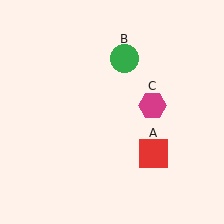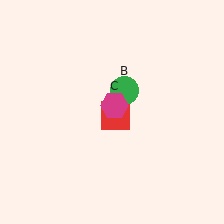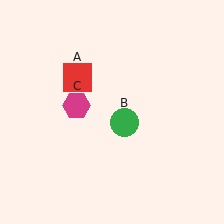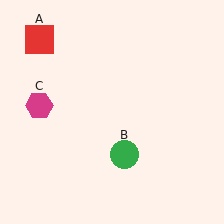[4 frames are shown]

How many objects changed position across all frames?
3 objects changed position: red square (object A), green circle (object B), magenta hexagon (object C).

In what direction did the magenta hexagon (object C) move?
The magenta hexagon (object C) moved left.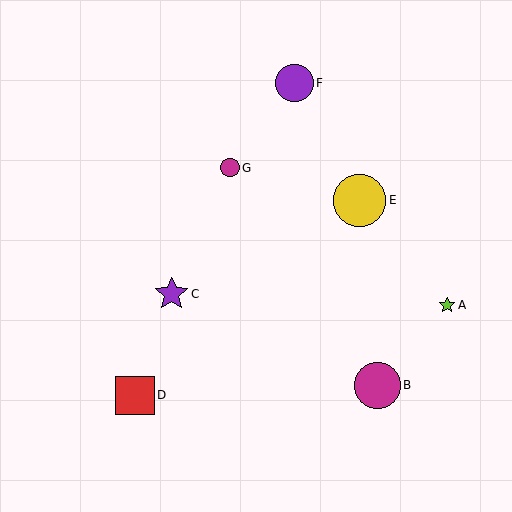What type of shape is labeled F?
Shape F is a purple circle.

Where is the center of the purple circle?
The center of the purple circle is at (295, 83).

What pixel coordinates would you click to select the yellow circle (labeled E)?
Click at (360, 200) to select the yellow circle E.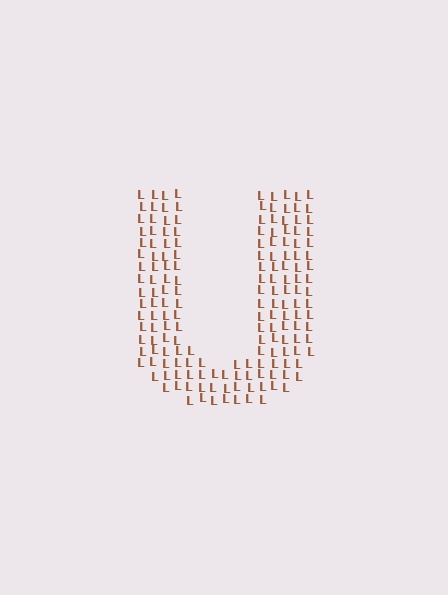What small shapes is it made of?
It is made of small letter L's.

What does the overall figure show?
The overall figure shows the letter U.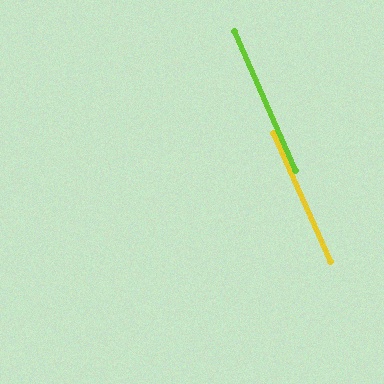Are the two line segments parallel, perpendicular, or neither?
Parallel — their directions differ by only 0.3°.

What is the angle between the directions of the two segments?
Approximately 0 degrees.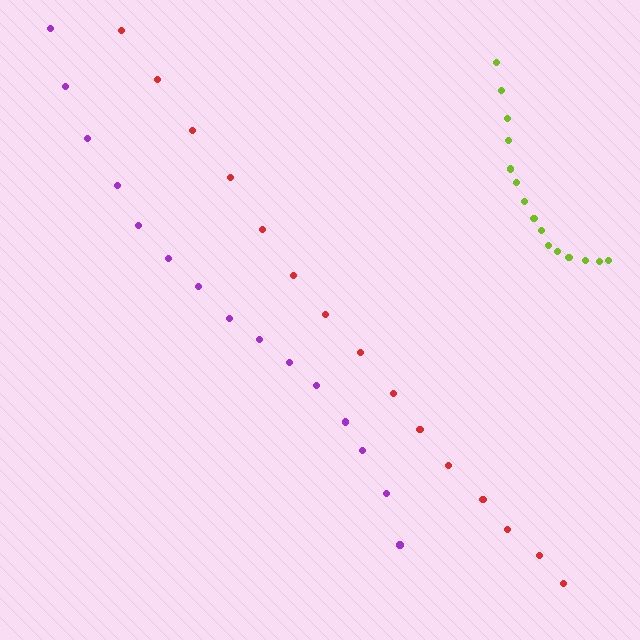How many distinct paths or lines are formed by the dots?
There are 3 distinct paths.